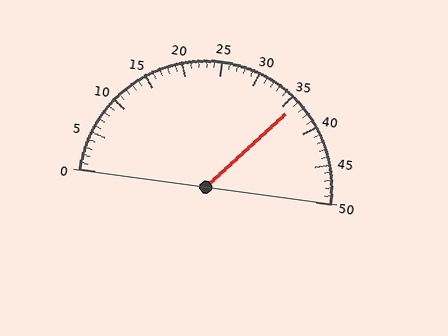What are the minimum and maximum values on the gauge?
The gauge ranges from 0 to 50.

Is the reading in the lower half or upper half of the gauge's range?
The reading is in the upper half of the range (0 to 50).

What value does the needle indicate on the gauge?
The needle indicates approximately 36.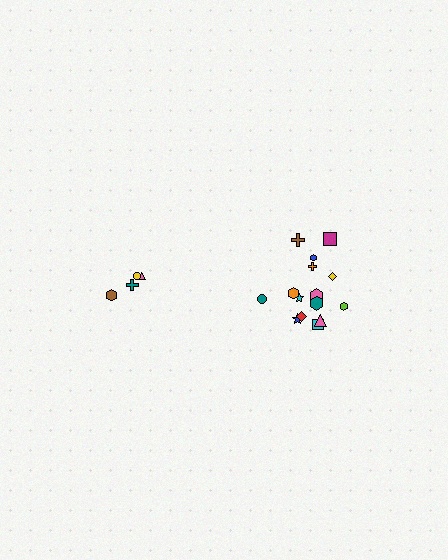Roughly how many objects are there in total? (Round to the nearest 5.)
Roughly 20 objects in total.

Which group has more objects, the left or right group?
The right group.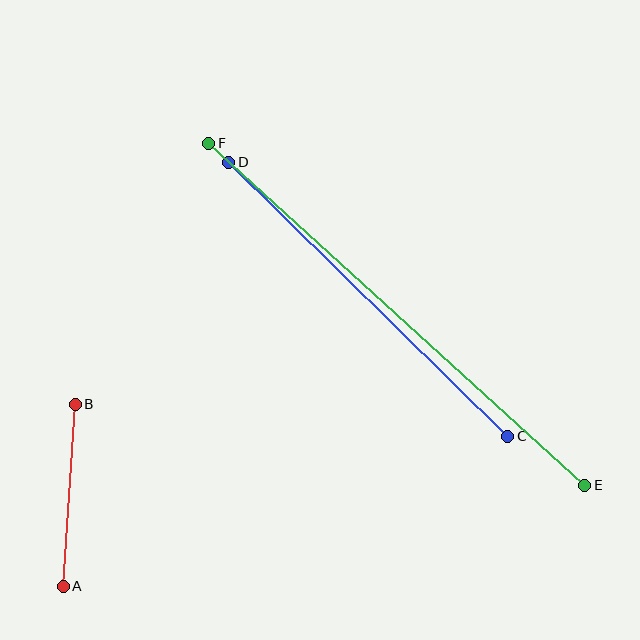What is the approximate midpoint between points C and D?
The midpoint is at approximately (368, 299) pixels.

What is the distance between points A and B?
The distance is approximately 182 pixels.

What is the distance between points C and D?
The distance is approximately 391 pixels.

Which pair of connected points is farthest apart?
Points E and F are farthest apart.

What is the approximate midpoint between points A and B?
The midpoint is at approximately (69, 495) pixels.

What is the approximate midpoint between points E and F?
The midpoint is at approximately (397, 314) pixels.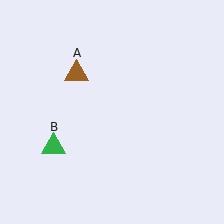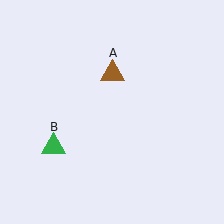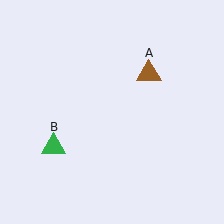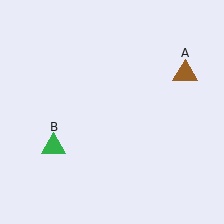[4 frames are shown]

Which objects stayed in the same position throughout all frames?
Green triangle (object B) remained stationary.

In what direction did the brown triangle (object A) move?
The brown triangle (object A) moved right.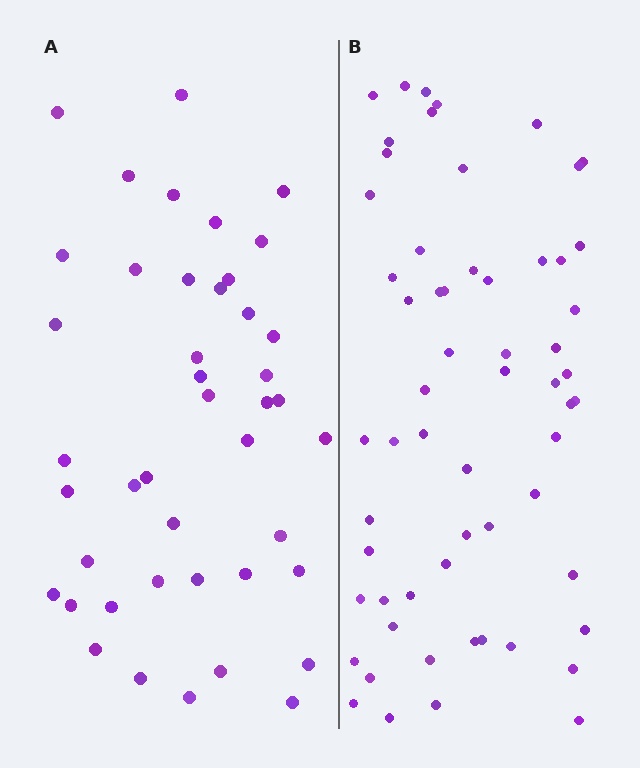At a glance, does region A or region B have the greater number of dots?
Region B (the right region) has more dots.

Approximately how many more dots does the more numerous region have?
Region B has approximately 15 more dots than region A.